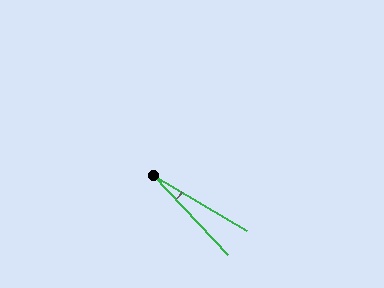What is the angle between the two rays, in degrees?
Approximately 16 degrees.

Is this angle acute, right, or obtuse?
It is acute.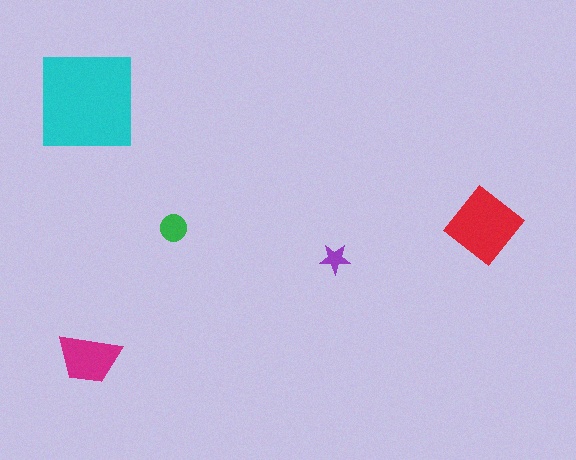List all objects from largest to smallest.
The cyan square, the red diamond, the magenta trapezoid, the green circle, the purple star.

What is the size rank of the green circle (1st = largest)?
4th.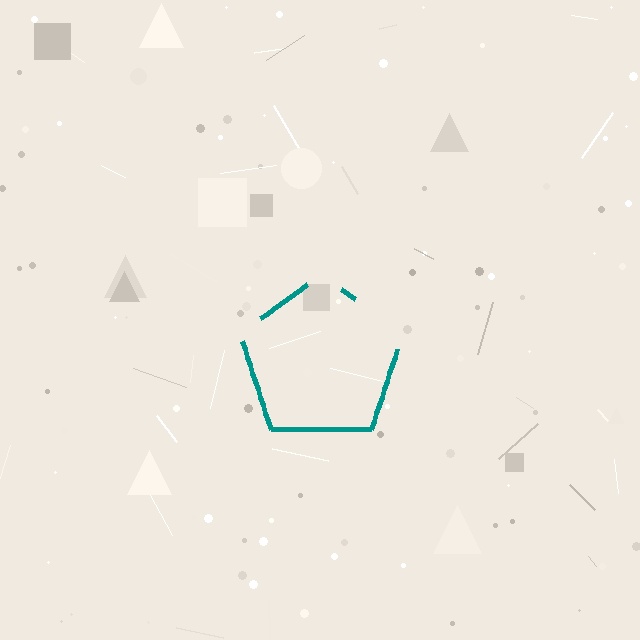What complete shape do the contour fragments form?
The contour fragments form a pentagon.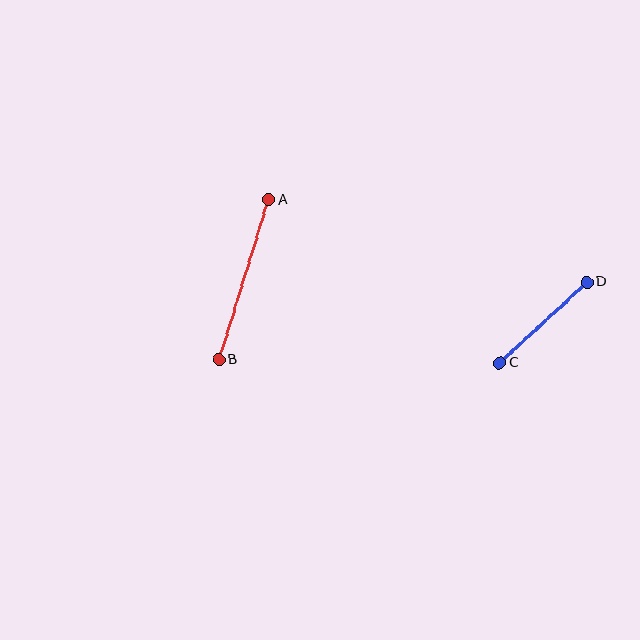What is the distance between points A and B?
The distance is approximately 167 pixels.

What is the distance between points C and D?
The distance is approximately 119 pixels.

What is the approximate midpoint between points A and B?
The midpoint is at approximately (244, 280) pixels.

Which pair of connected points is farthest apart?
Points A and B are farthest apart.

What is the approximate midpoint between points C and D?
The midpoint is at approximately (543, 322) pixels.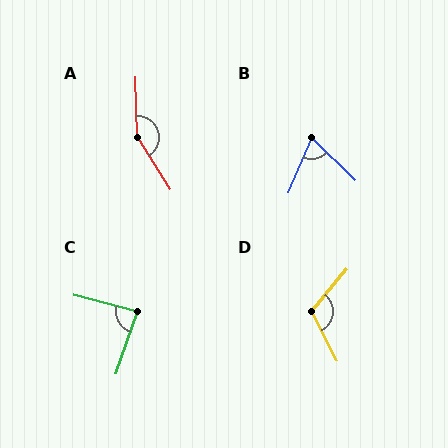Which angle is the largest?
A, at approximately 150 degrees.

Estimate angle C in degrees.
Approximately 86 degrees.